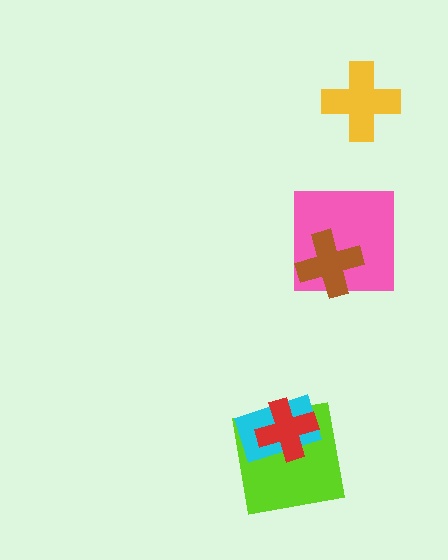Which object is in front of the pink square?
The brown cross is in front of the pink square.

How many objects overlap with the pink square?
1 object overlaps with the pink square.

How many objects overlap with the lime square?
2 objects overlap with the lime square.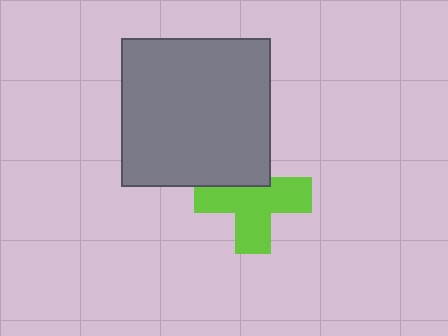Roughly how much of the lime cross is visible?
Most of it is visible (roughly 68%).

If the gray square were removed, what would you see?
You would see the complete lime cross.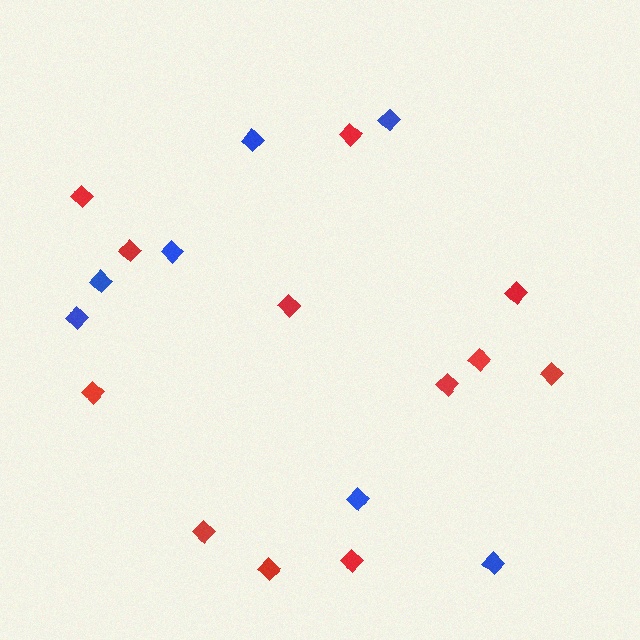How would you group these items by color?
There are 2 groups: one group of red diamonds (12) and one group of blue diamonds (7).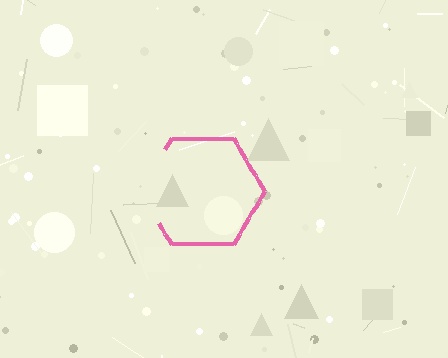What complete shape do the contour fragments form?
The contour fragments form a hexagon.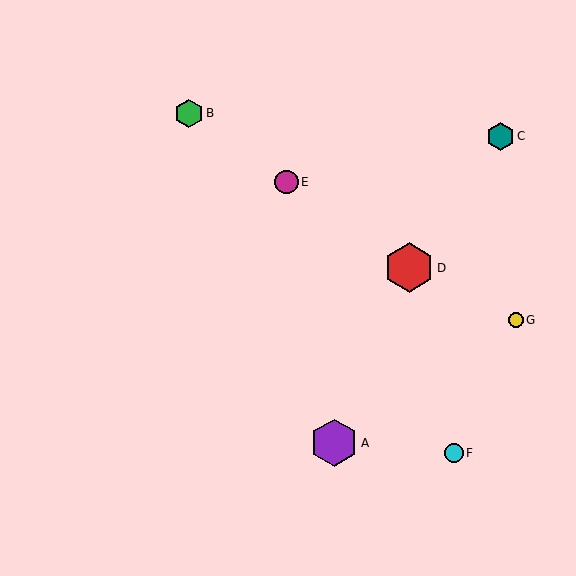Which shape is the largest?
The red hexagon (labeled D) is the largest.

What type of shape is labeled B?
Shape B is a green hexagon.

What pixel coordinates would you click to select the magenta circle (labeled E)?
Click at (286, 182) to select the magenta circle E.